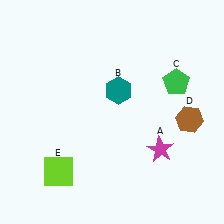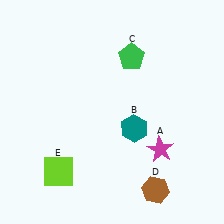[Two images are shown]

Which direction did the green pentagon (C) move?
The green pentagon (C) moved left.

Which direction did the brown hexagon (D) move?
The brown hexagon (D) moved down.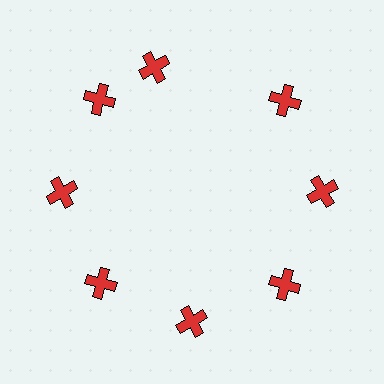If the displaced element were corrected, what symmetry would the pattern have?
It would have 8-fold rotational symmetry — the pattern would map onto itself every 45 degrees.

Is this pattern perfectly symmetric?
No. The 8 red crosses are arranged in a ring, but one element near the 12 o'clock position is rotated out of alignment along the ring, breaking the 8-fold rotational symmetry.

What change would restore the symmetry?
The symmetry would be restored by rotating it back into even spacing with its neighbors so that all 8 crosses sit at equal angles and equal distance from the center.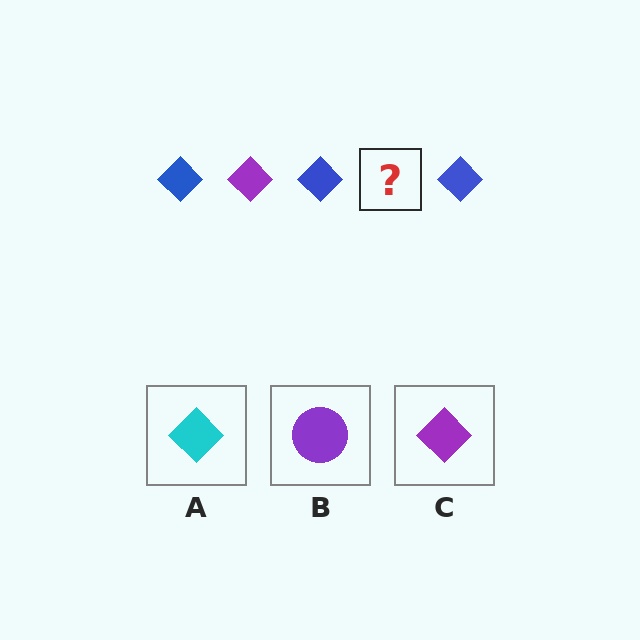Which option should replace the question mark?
Option C.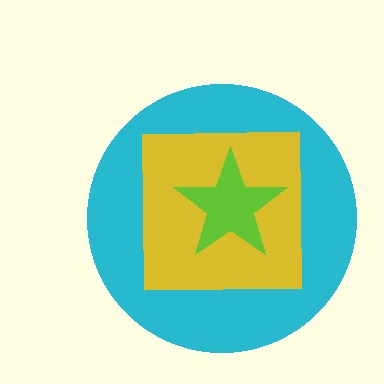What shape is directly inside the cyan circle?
The yellow square.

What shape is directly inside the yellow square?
The lime star.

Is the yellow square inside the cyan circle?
Yes.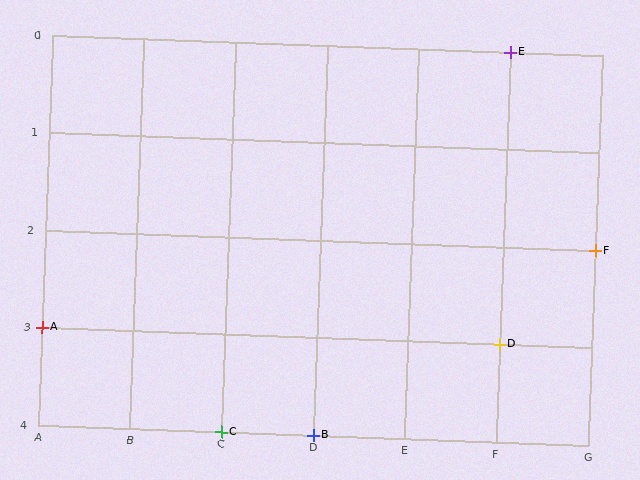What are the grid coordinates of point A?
Point A is at grid coordinates (A, 3).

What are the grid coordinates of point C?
Point C is at grid coordinates (C, 4).